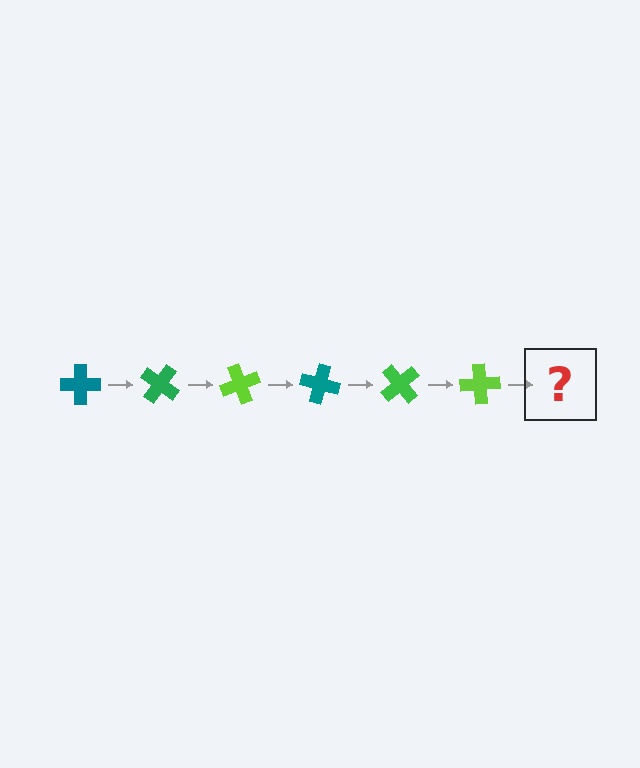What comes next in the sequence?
The next element should be a teal cross, rotated 210 degrees from the start.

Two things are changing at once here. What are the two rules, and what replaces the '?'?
The two rules are that it rotates 35 degrees each step and the color cycles through teal, green, and lime. The '?' should be a teal cross, rotated 210 degrees from the start.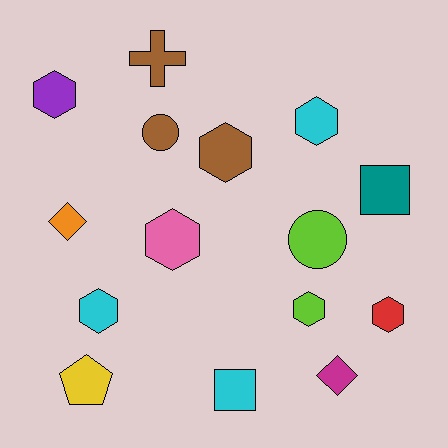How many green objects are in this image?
There are no green objects.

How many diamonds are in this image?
There are 2 diamonds.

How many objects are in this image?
There are 15 objects.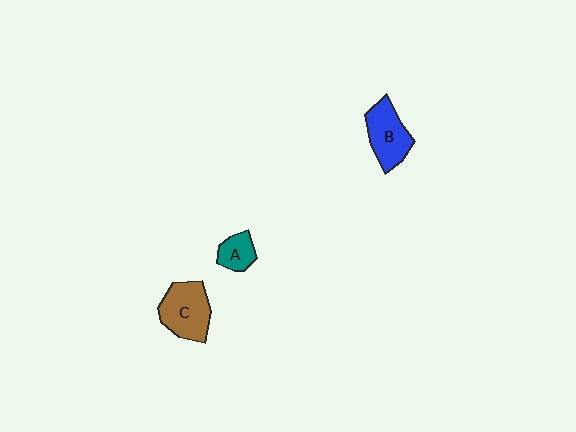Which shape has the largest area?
Shape C (brown).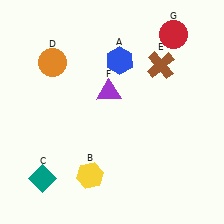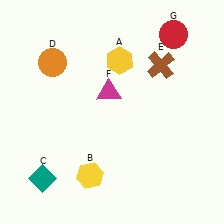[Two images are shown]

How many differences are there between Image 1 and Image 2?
There are 2 differences between the two images.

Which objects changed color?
A changed from blue to yellow. F changed from purple to magenta.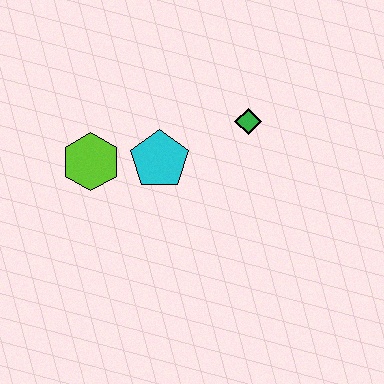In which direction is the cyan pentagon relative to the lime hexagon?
The cyan pentagon is to the right of the lime hexagon.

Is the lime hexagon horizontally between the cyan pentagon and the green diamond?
No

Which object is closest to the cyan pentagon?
The lime hexagon is closest to the cyan pentagon.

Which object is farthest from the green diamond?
The lime hexagon is farthest from the green diamond.